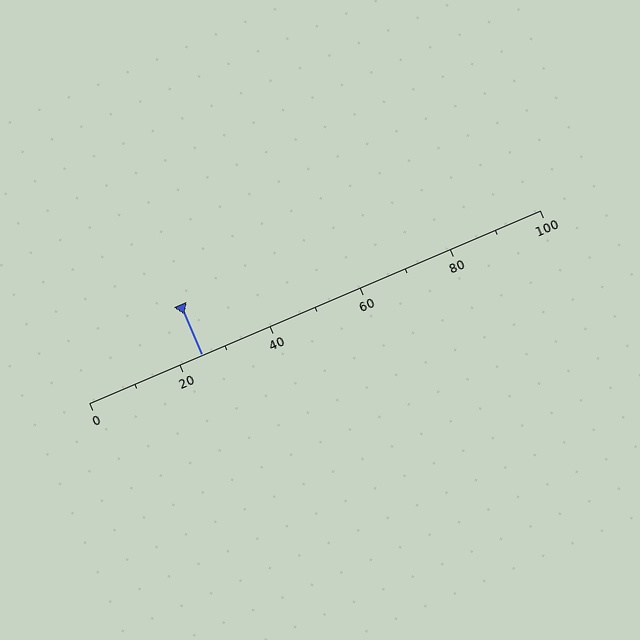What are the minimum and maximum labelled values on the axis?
The axis runs from 0 to 100.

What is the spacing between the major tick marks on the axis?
The major ticks are spaced 20 apart.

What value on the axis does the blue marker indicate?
The marker indicates approximately 25.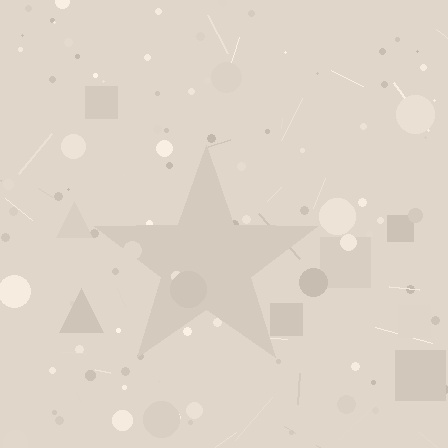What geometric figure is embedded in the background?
A star is embedded in the background.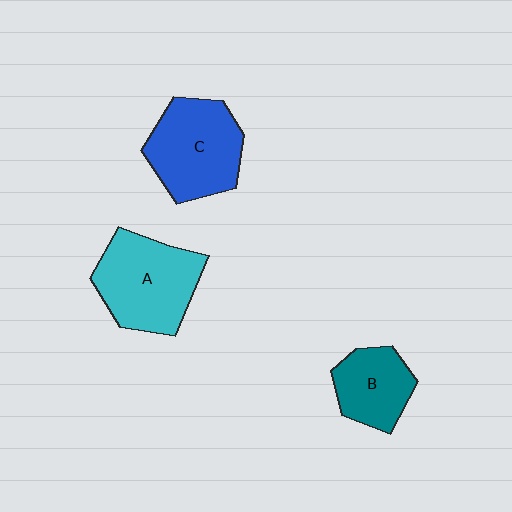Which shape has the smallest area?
Shape B (teal).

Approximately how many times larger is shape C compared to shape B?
Approximately 1.5 times.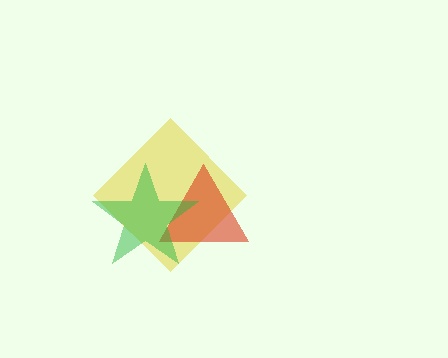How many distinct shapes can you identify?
There are 3 distinct shapes: a yellow diamond, a red triangle, a green star.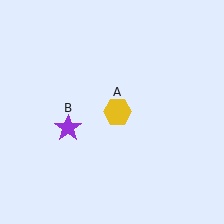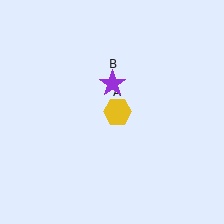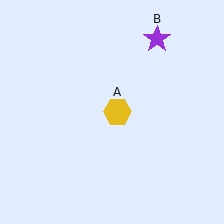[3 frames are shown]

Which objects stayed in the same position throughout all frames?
Yellow hexagon (object A) remained stationary.